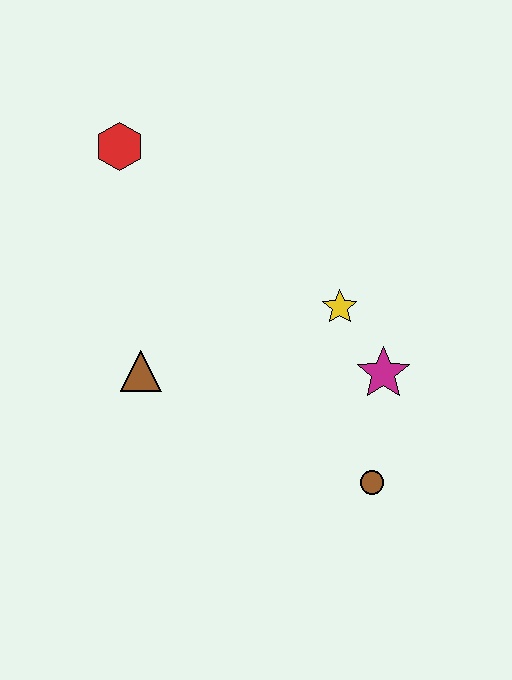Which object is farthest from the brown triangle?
The brown circle is farthest from the brown triangle.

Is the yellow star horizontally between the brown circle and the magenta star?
No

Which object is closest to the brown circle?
The magenta star is closest to the brown circle.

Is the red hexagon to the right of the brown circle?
No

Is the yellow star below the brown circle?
No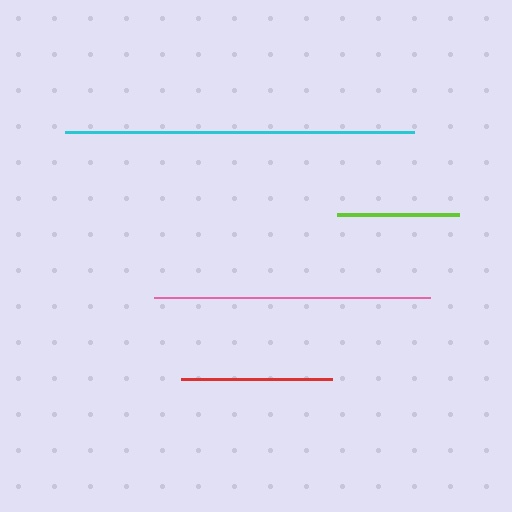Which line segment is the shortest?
The lime line is the shortest at approximately 122 pixels.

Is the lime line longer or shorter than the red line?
The red line is longer than the lime line.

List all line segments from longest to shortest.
From longest to shortest: cyan, pink, red, lime.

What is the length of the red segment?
The red segment is approximately 151 pixels long.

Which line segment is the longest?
The cyan line is the longest at approximately 349 pixels.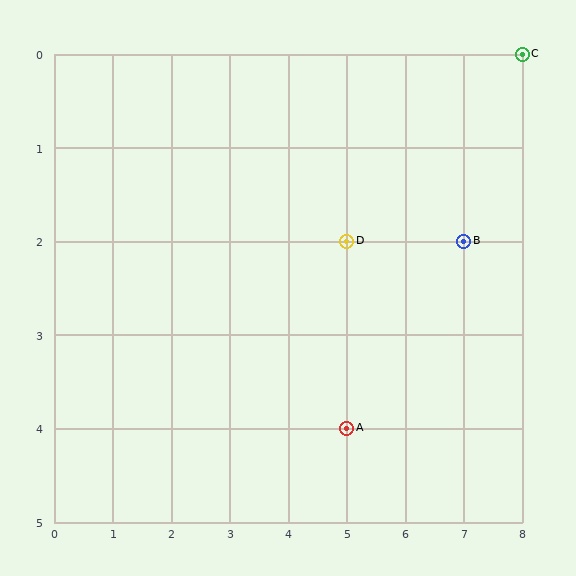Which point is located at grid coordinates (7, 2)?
Point B is at (7, 2).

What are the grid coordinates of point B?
Point B is at grid coordinates (7, 2).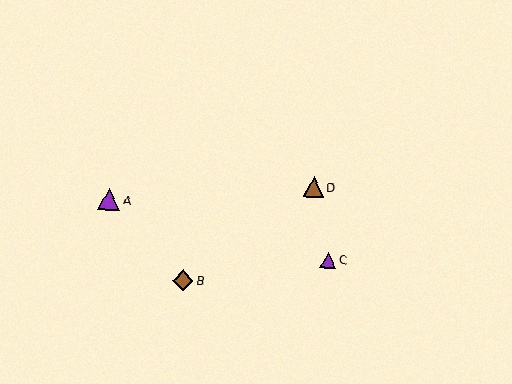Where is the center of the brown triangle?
The center of the brown triangle is at (314, 187).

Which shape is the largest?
The purple triangle (labeled A) is the largest.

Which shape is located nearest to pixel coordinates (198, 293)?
The brown diamond (labeled B) at (183, 281) is nearest to that location.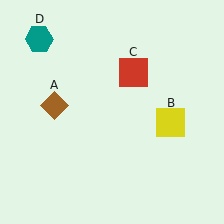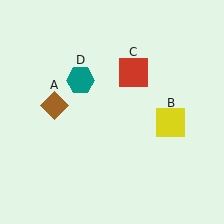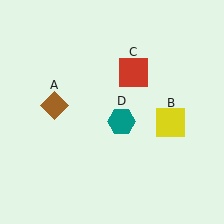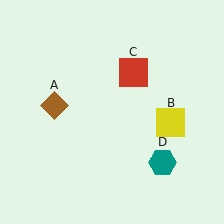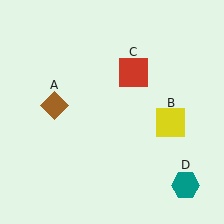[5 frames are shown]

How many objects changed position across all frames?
1 object changed position: teal hexagon (object D).